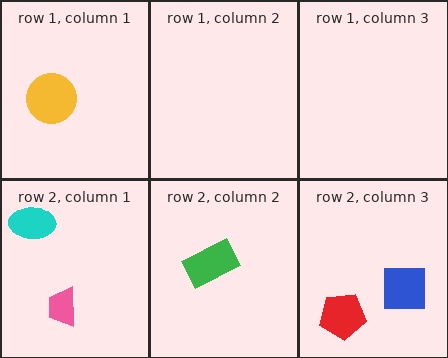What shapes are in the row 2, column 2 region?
The green rectangle.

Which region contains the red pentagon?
The row 2, column 3 region.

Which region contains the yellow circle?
The row 1, column 1 region.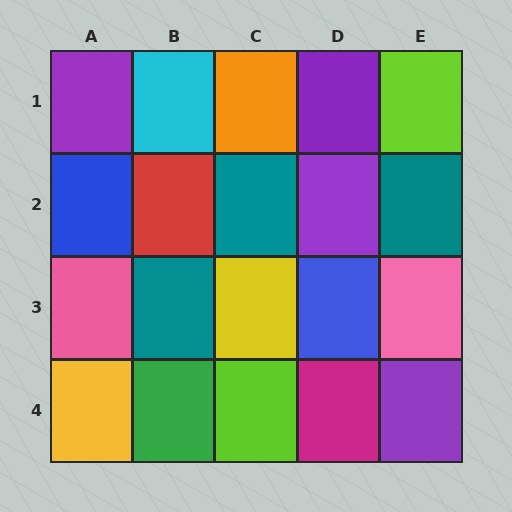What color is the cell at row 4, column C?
Lime.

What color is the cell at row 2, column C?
Teal.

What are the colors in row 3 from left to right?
Pink, teal, yellow, blue, pink.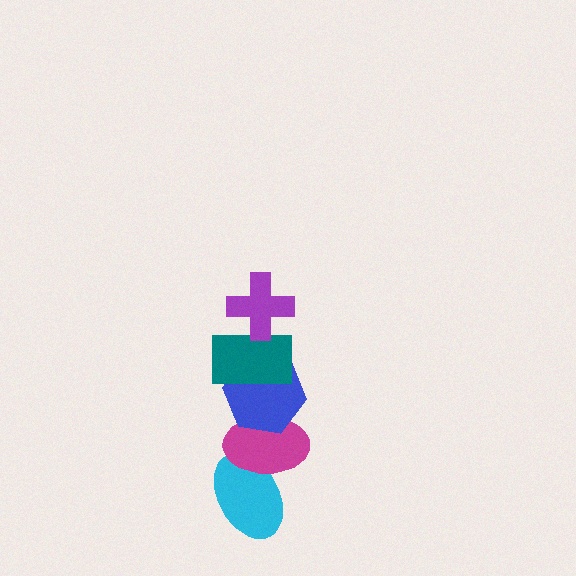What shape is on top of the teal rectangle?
The purple cross is on top of the teal rectangle.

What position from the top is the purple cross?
The purple cross is 1st from the top.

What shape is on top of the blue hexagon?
The teal rectangle is on top of the blue hexagon.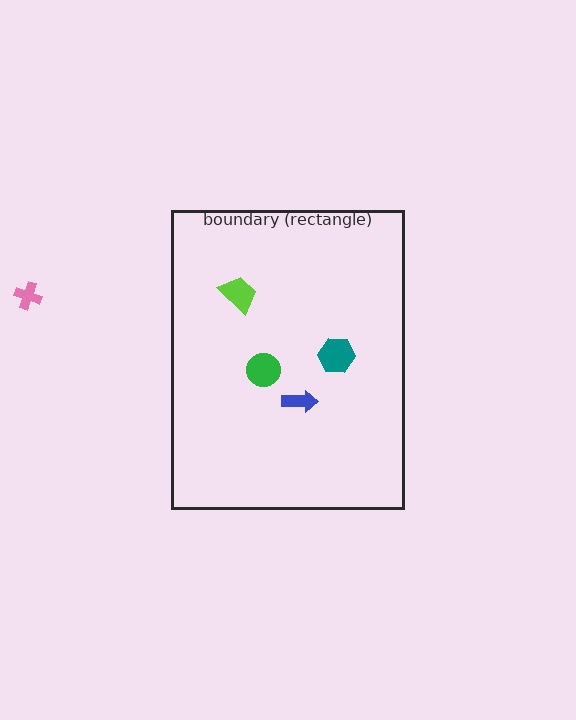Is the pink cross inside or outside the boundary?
Outside.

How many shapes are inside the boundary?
4 inside, 1 outside.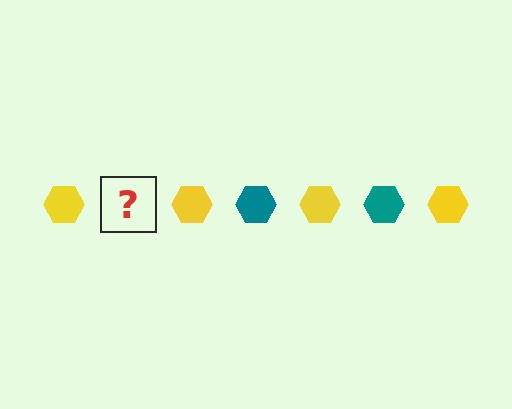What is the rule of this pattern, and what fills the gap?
The rule is that the pattern cycles through yellow, teal hexagons. The gap should be filled with a teal hexagon.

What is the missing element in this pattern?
The missing element is a teal hexagon.